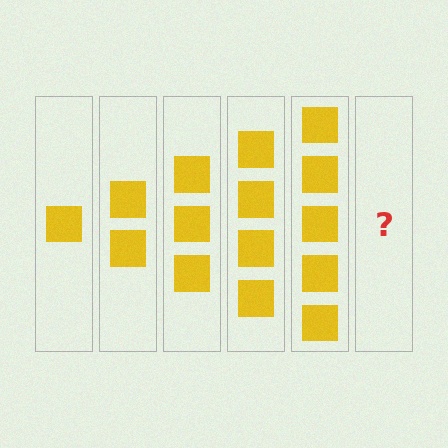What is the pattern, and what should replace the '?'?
The pattern is that each step adds one more square. The '?' should be 6 squares.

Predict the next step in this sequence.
The next step is 6 squares.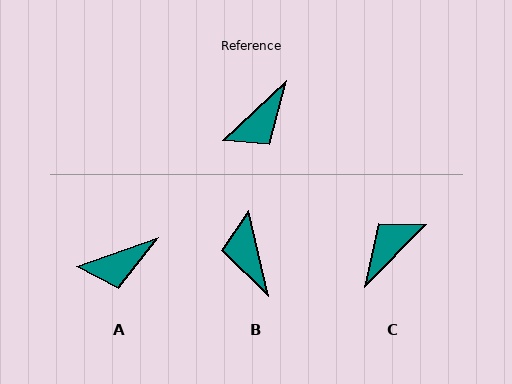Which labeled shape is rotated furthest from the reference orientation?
C, about 178 degrees away.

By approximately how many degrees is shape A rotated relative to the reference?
Approximately 23 degrees clockwise.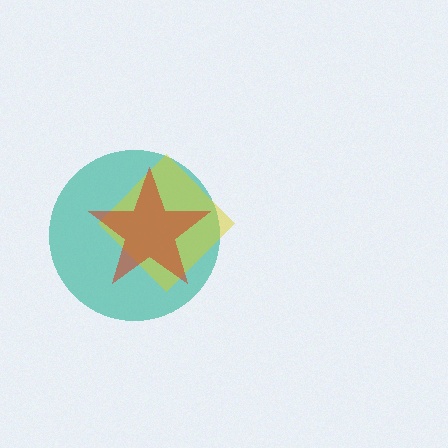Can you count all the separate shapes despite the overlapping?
Yes, there are 3 separate shapes.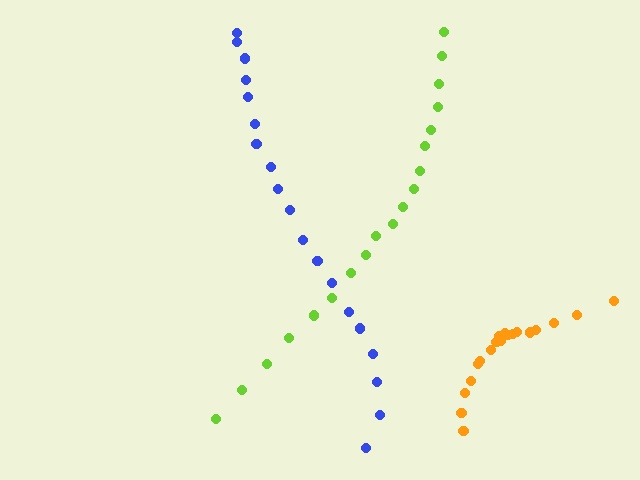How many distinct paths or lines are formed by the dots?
There are 3 distinct paths.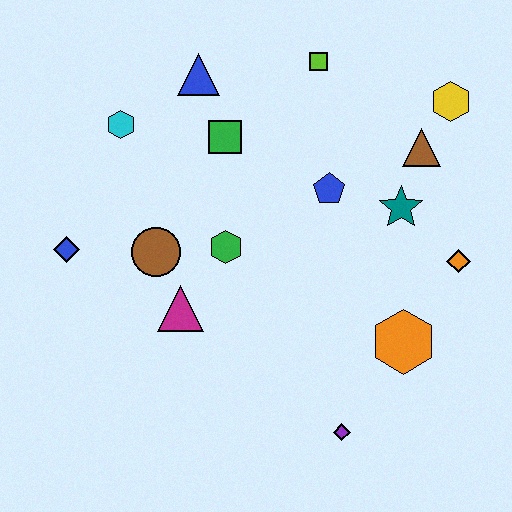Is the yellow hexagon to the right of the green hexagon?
Yes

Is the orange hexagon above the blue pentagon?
No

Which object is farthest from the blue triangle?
The purple diamond is farthest from the blue triangle.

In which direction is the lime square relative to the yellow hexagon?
The lime square is to the left of the yellow hexagon.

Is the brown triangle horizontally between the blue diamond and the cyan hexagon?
No